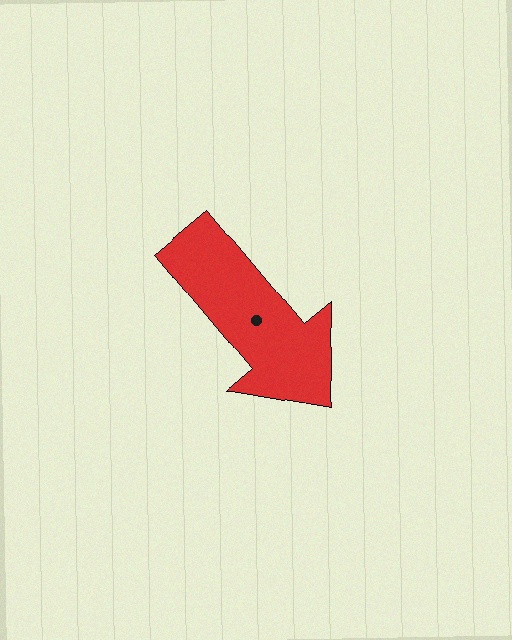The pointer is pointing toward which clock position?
Roughly 5 o'clock.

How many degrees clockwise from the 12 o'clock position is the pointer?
Approximately 140 degrees.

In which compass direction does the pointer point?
Southeast.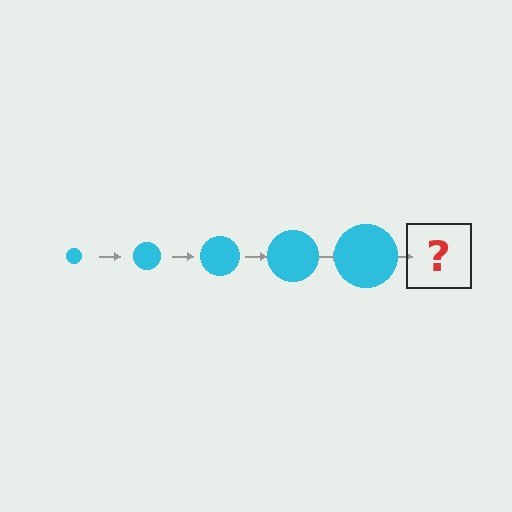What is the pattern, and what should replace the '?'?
The pattern is that the circle gets progressively larger each step. The '?' should be a cyan circle, larger than the previous one.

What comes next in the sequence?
The next element should be a cyan circle, larger than the previous one.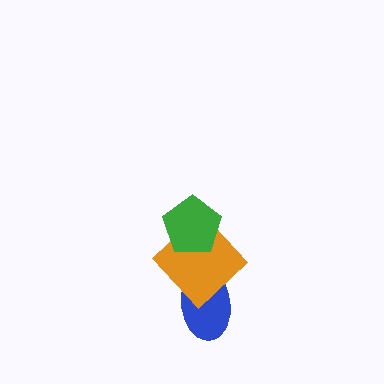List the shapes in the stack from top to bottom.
From top to bottom: the green pentagon, the orange diamond, the blue ellipse.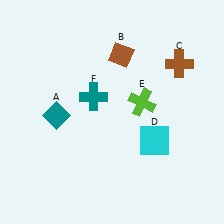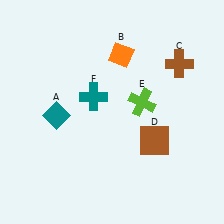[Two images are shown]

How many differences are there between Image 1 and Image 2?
There are 2 differences between the two images.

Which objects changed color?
B changed from brown to orange. D changed from cyan to brown.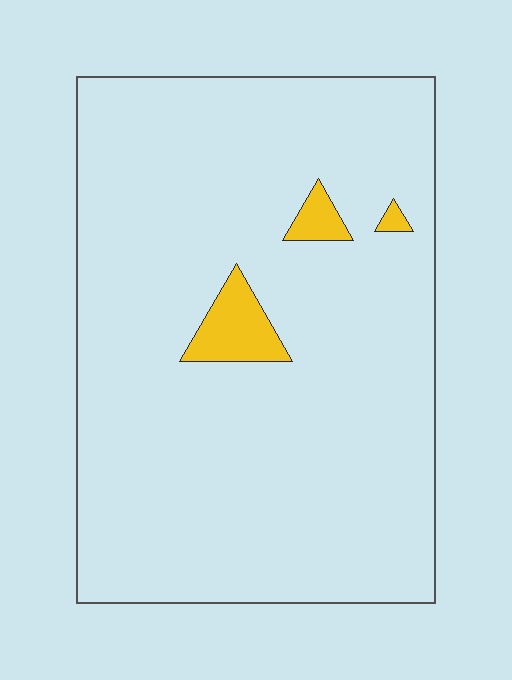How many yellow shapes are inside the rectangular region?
3.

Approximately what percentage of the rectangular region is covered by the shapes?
Approximately 5%.